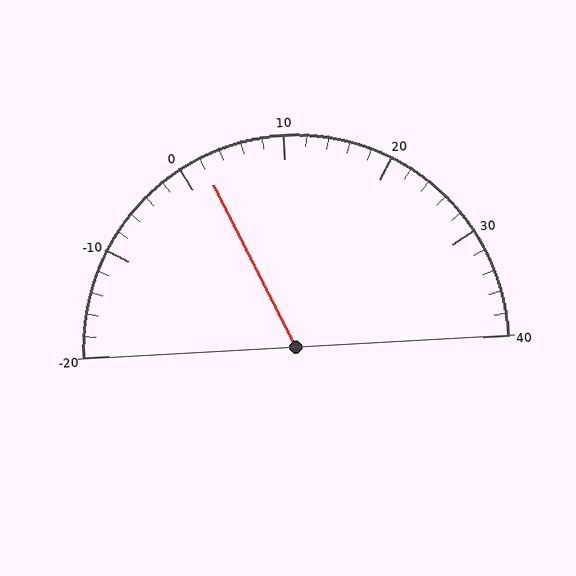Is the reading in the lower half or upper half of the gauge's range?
The reading is in the lower half of the range (-20 to 40).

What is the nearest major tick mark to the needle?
The nearest major tick mark is 0.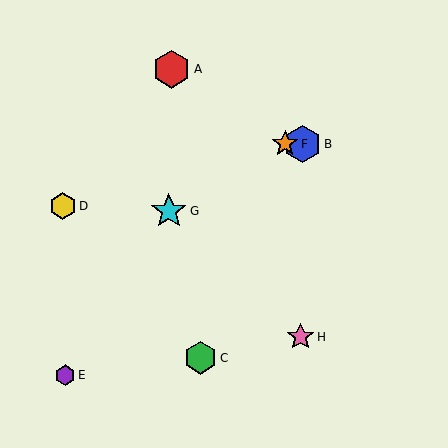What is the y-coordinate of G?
Object G is at y≈211.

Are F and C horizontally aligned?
No, F is at y≈144 and C is at y≈358.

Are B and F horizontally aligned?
Yes, both are at y≈144.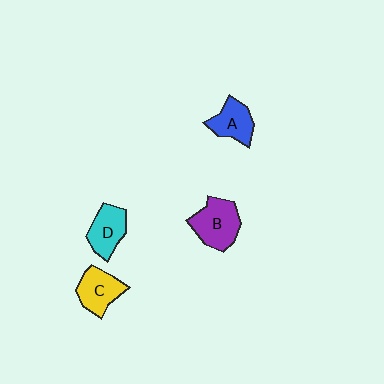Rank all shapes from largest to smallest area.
From largest to smallest: B (purple), C (yellow), D (cyan), A (blue).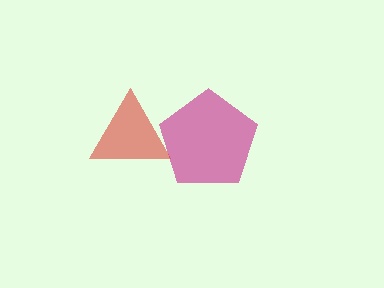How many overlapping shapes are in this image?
There are 2 overlapping shapes in the image.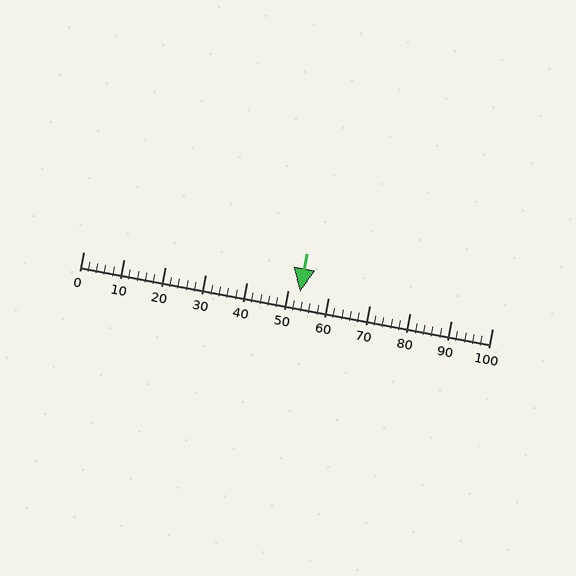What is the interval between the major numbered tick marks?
The major tick marks are spaced 10 units apart.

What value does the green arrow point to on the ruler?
The green arrow points to approximately 53.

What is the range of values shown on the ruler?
The ruler shows values from 0 to 100.